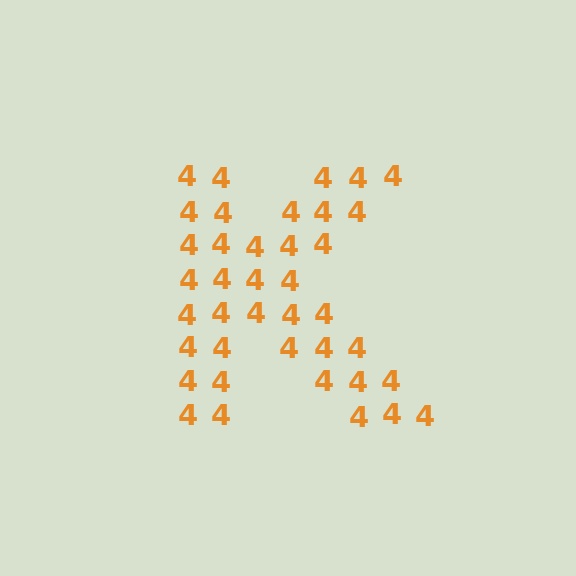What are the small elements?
The small elements are digit 4's.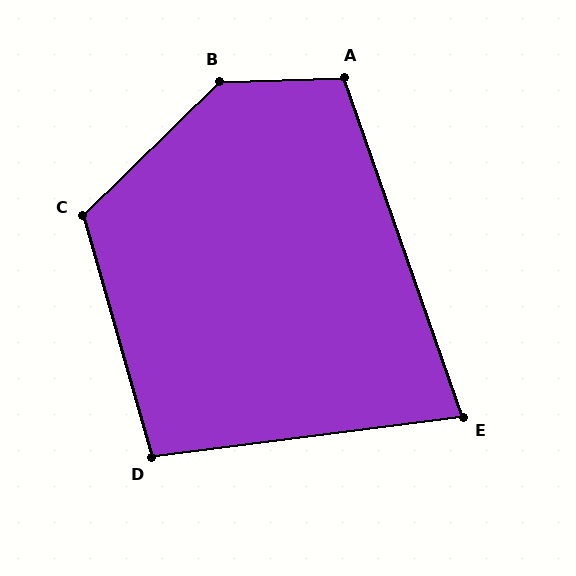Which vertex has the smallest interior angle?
E, at approximately 78 degrees.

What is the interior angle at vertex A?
Approximately 108 degrees (obtuse).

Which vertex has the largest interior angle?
B, at approximately 137 degrees.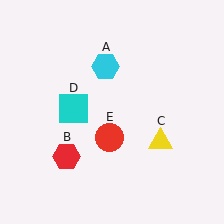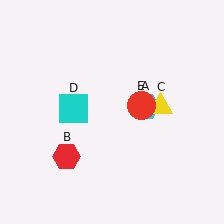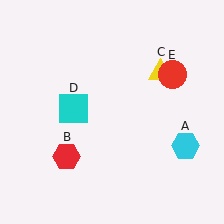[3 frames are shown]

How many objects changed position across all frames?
3 objects changed position: cyan hexagon (object A), yellow triangle (object C), red circle (object E).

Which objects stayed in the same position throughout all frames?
Red hexagon (object B) and cyan square (object D) remained stationary.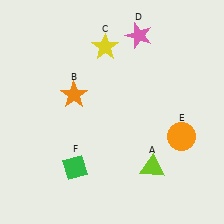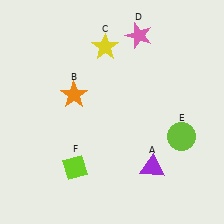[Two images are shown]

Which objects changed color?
A changed from lime to purple. E changed from orange to lime. F changed from green to lime.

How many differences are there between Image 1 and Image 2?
There are 3 differences between the two images.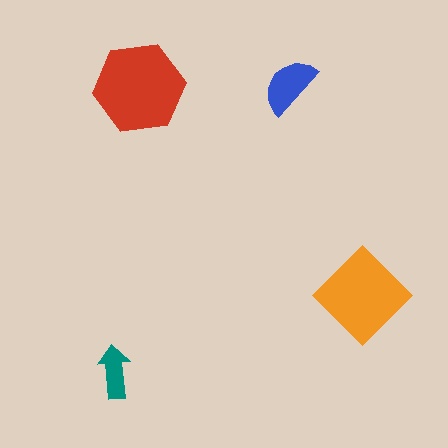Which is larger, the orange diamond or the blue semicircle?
The orange diamond.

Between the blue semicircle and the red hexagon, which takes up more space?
The red hexagon.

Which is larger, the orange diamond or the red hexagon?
The red hexagon.